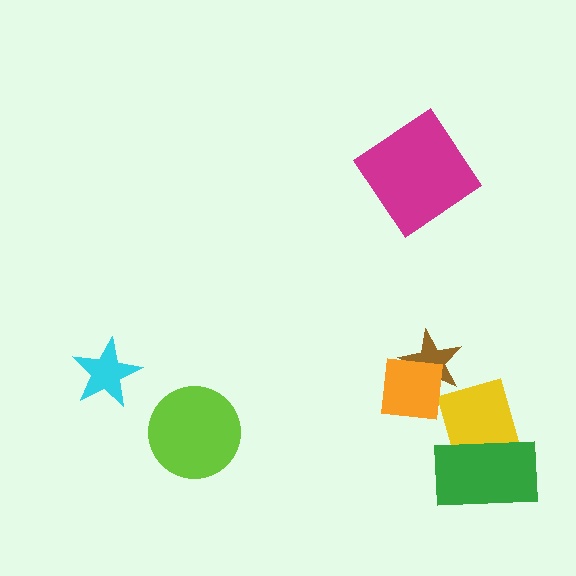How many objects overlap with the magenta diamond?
0 objects overlap with the magenta diamond.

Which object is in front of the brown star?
The orange square is in front of the brown star.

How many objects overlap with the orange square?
1 object overlaps with the orange square.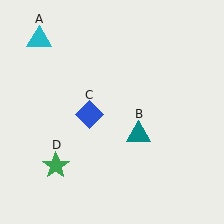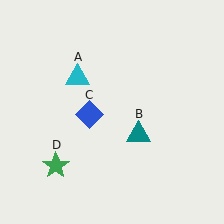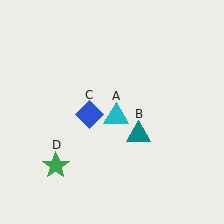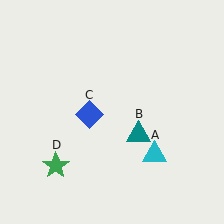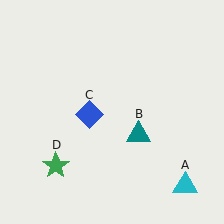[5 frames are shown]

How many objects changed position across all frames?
1 object changed position: cyan triangle (object A).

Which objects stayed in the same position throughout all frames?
Teal triangle (object B) and blue diamond (object C) and green star (object D) remained stationary.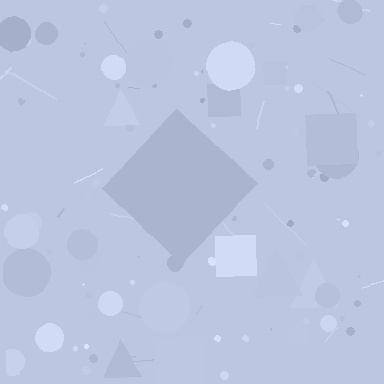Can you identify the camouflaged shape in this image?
The camouflaged shape is a diamond.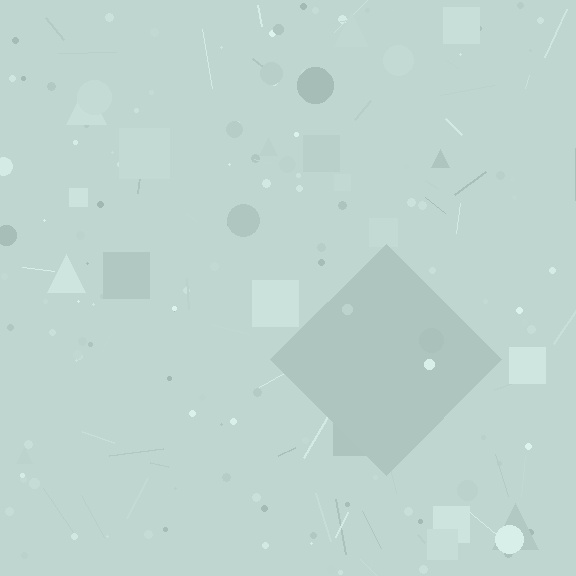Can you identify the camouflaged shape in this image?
The camouflaged shape is a diamond.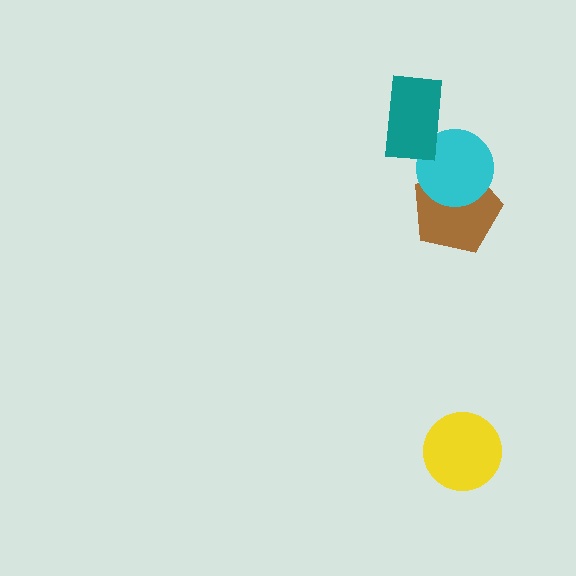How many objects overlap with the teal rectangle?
1 object overlaps with the teal rectangle.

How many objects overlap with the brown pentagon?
1 object overlaps with the brown pentagon.